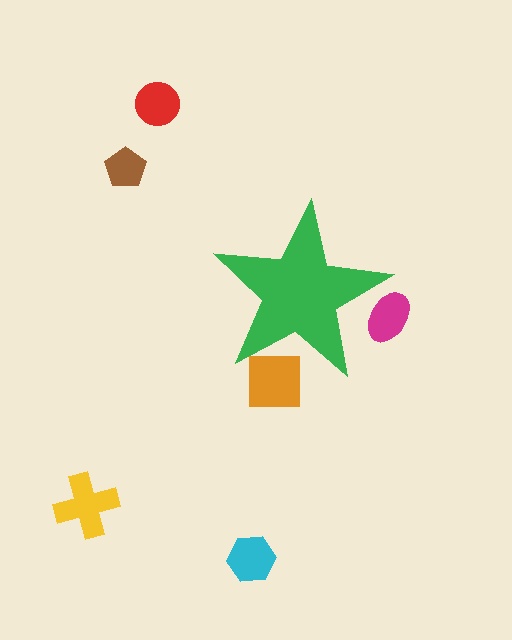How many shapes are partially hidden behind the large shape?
2 shapes are partially hidden.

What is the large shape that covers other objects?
A green star.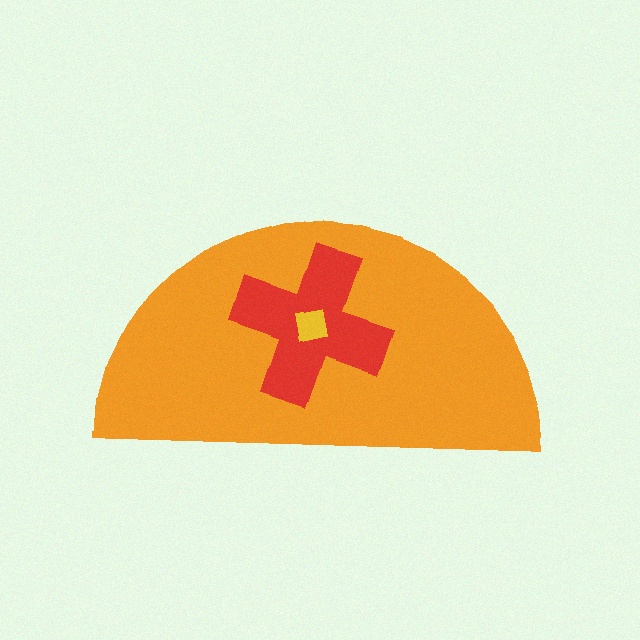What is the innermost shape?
The yellow square.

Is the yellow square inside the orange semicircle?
Yes.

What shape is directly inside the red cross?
The yellow square.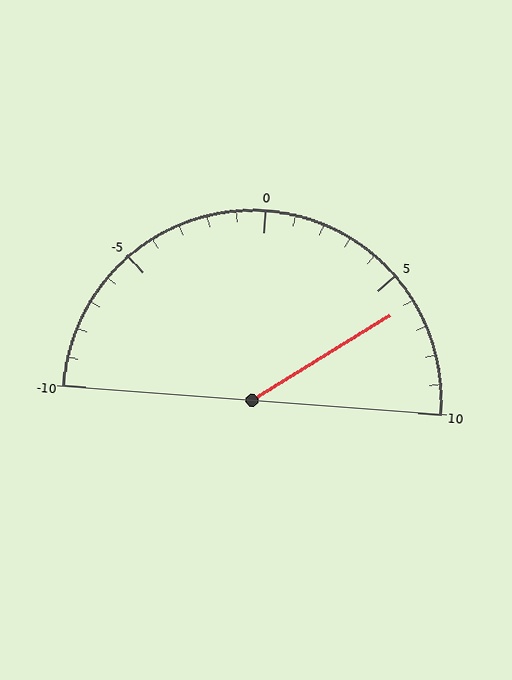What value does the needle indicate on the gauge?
The needle indicates approximately 6.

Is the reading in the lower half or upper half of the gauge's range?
The reading is in the upper half of the range (-10 to 10).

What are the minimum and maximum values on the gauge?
The gauge ranges from -10 to 10.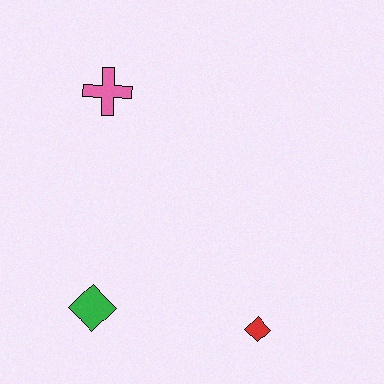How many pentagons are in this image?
There are no pentagons.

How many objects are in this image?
There are 3 objects.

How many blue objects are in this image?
There are no blue objects.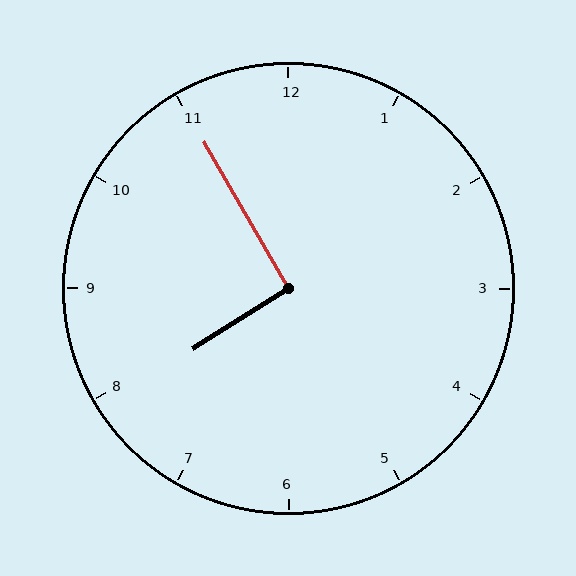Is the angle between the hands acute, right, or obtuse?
It is right.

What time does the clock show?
7:55.